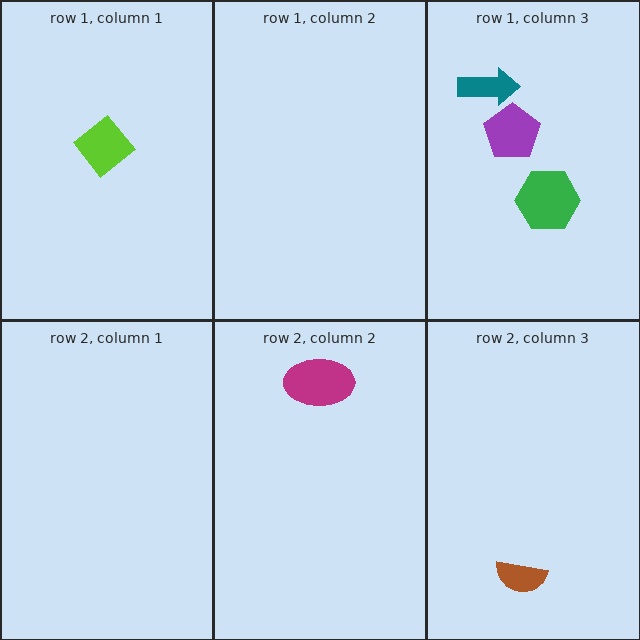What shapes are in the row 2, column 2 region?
The magenta ellipse.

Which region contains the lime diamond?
The row 1, column 1 region.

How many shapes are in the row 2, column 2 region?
1.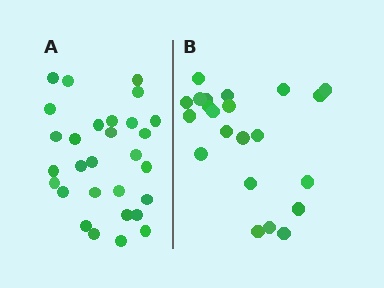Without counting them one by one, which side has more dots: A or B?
Region A (the left region) has more dots.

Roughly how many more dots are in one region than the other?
Region A has roughly 8 or so more dots than region B.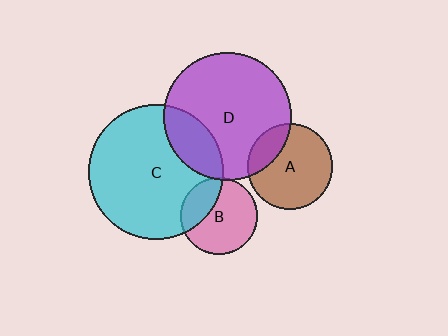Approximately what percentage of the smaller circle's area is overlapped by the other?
Approximately 20%.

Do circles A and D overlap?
Yes.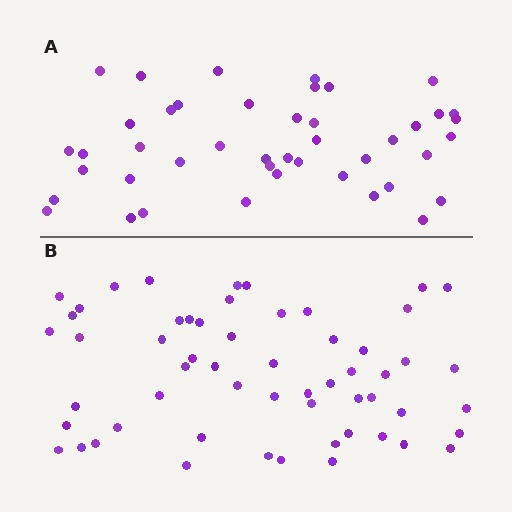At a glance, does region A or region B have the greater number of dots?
Region B (the bottom region) has more dots.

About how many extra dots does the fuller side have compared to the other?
Region B has approximately 15 more dots than region A.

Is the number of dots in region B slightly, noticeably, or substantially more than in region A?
Region B has noticeably more, but not dramatically so. The ratio is roughly 1.3 to 1.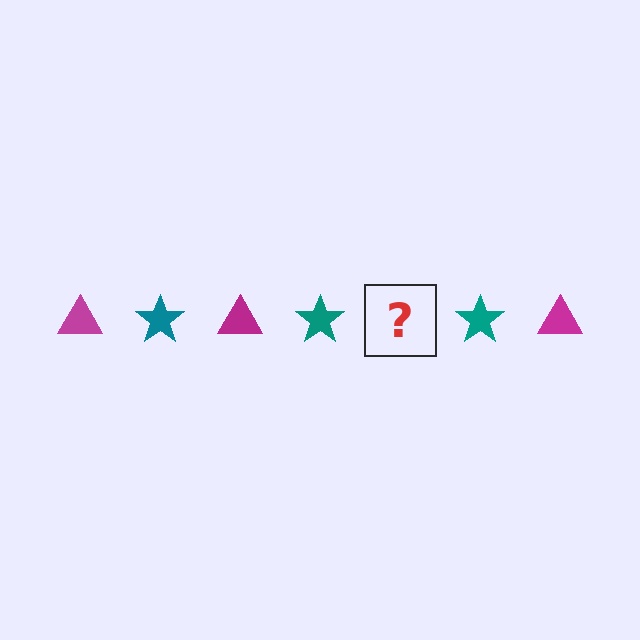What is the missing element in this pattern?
The missing element is a magenta triangle.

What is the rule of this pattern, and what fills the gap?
The rule is that the pattern alternates between magenta triangle and teal star. The gap should be filled with a magenta triangle.